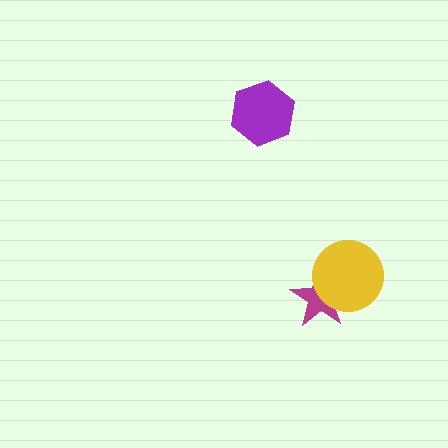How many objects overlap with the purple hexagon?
0 objects overlap with the purple hexagon.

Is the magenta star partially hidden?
Yes, it is partially covered by another shape.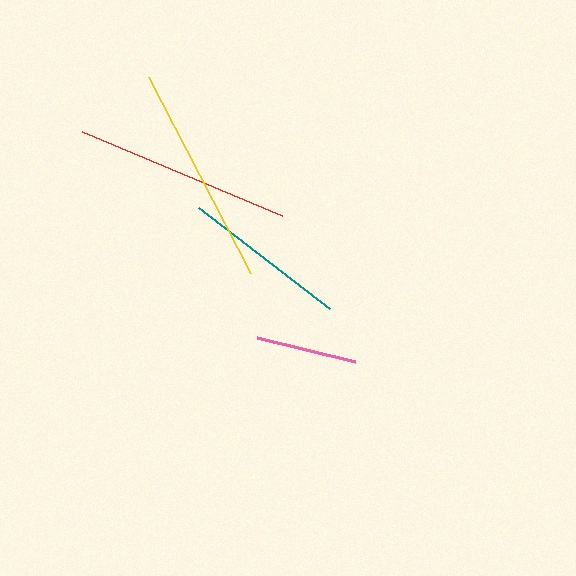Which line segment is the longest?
The yellow line is the longest at approximately 221 pixels.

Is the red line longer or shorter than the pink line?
The red line is longer than the pink line.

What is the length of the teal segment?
The teal segment is approximately 166 pixels long.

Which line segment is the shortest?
The pink line is the shortest at approximately 101 pixels.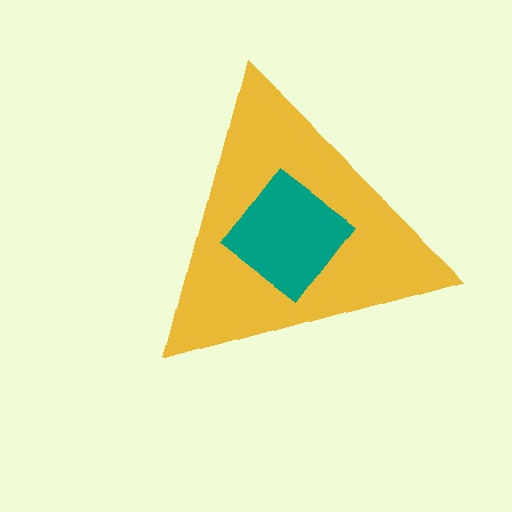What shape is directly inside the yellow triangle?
The teal diamond.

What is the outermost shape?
The yellow triangle.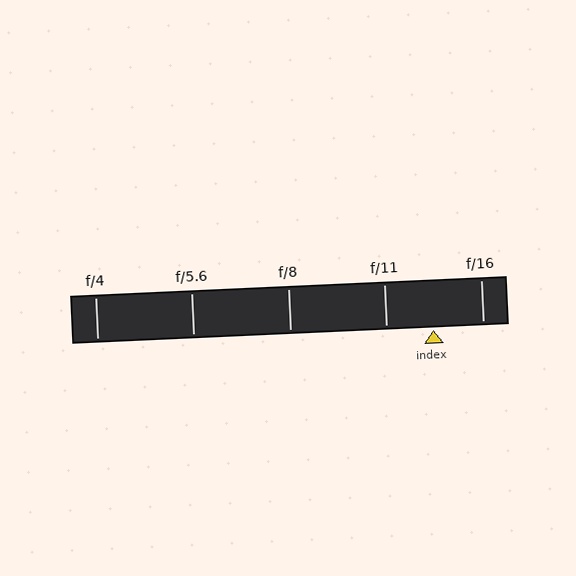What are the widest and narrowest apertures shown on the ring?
The widest aperture shown is f/4 and the narrowest is f/16.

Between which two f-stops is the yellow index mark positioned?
The index mark is between f/11 and f/16.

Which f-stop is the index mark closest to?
The index mark is closest to f/11.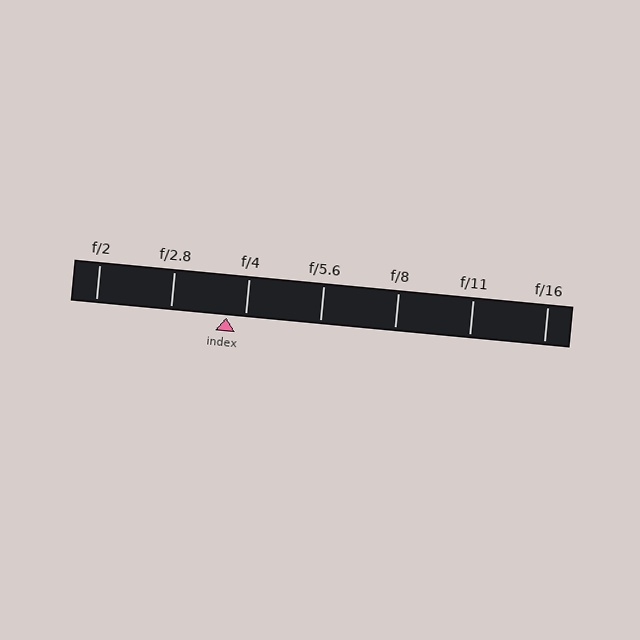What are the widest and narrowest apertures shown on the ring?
The widest aperture shown is f/2 and the narrowest is f/16.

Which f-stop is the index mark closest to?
The index mark is closest to f/4.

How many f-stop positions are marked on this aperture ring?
There are 7 f-stop positions marked.